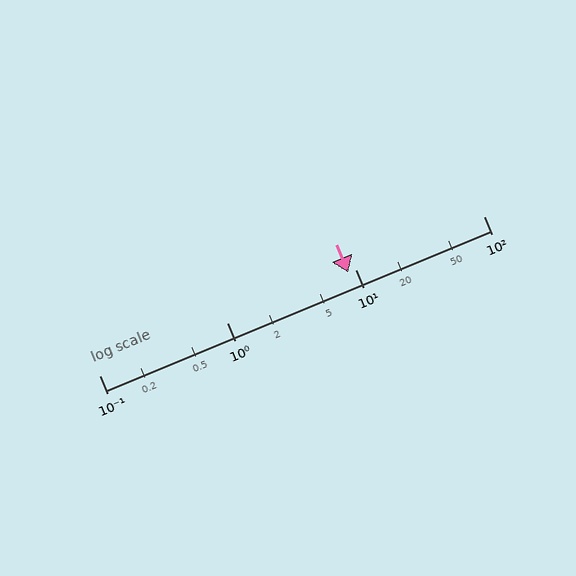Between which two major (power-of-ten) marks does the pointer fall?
The pointer is between 1 and 10.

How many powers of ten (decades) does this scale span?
The scale spans 3 decades, from 0.1 to 100.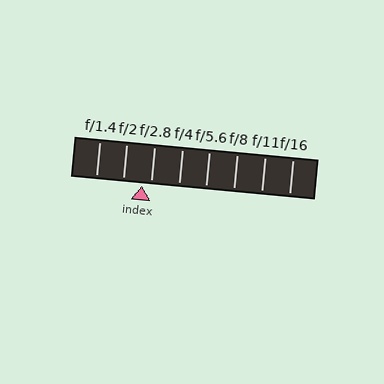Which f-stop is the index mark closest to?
The index mark is closest to f/2.8.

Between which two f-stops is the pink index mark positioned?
The index mark is between f/2 and f/2.8.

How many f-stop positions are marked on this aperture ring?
There are 8 f-stop positions marked.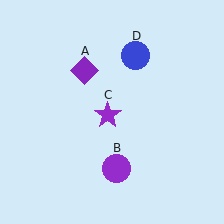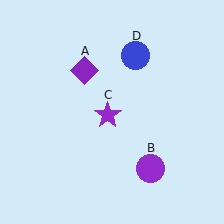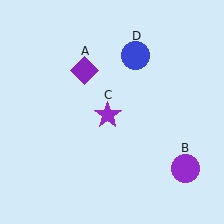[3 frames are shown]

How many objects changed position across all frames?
1 object changed position: purple circle (object B).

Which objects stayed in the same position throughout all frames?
Purple diamond (object A) and purple star (object C) and blue circle (object D) remained stationary.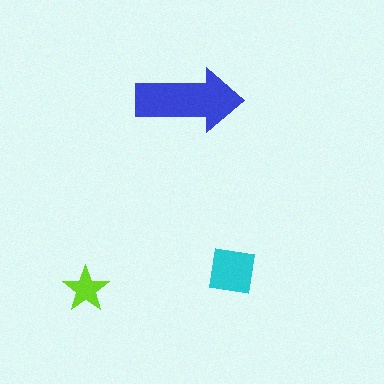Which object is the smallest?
The lime star.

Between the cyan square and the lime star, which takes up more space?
The cyan square.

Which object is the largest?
The blue arrow.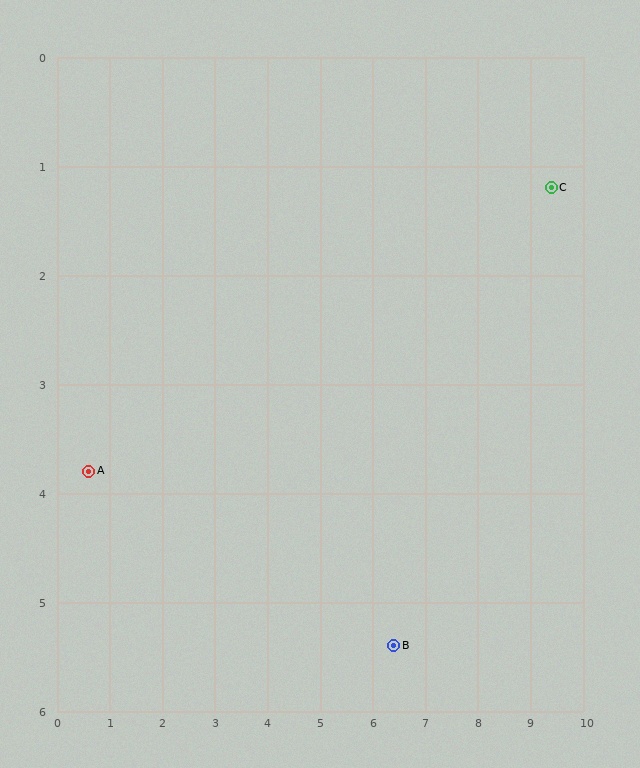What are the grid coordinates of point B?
Point B is at approximately (6.4, 5.4).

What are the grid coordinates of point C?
Point C is at approximately (9.4, 1.2).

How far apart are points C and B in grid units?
Points C and B are about 5.2 grid units apart.